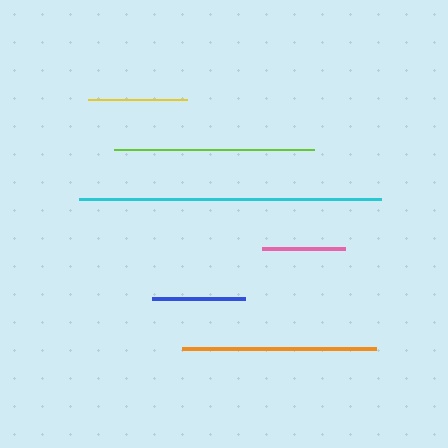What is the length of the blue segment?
The blue segment is approximately 92 pixels long.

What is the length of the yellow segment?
The yellow segment is approximately 98 pixels long.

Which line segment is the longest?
The cyan line is the longest at approximately 301 pixels.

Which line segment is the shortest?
The pink line is the shortest at approximately 82 pixels.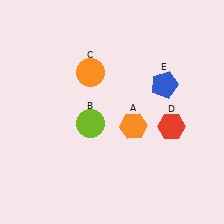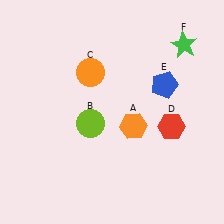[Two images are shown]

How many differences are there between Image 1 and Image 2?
There is 1 difference between the two images.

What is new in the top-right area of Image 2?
A green star (F) was added in the top-right area of Image 2.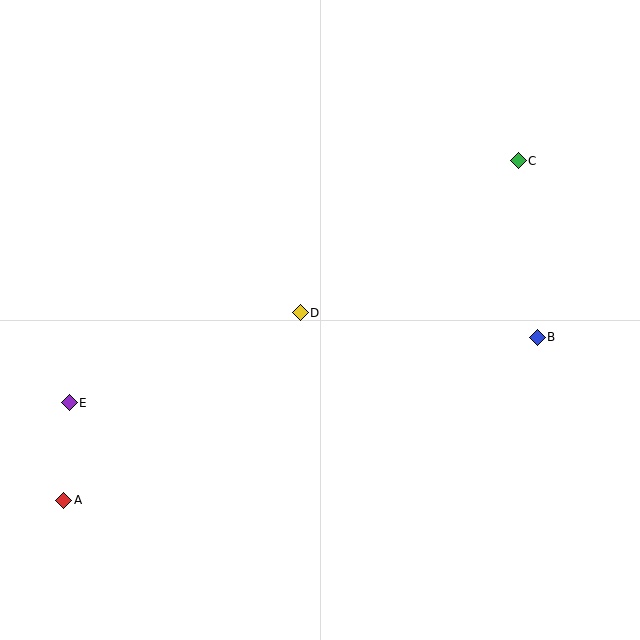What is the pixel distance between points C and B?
The distance between C and B is 177 pixels.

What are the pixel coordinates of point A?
Point A is at (64, 500).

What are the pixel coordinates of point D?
Point D is at (300, 313).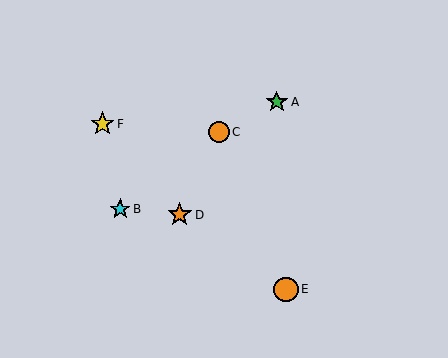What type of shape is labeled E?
Shape E is an orange circle.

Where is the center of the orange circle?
The center of the orange circle is at (286, 289).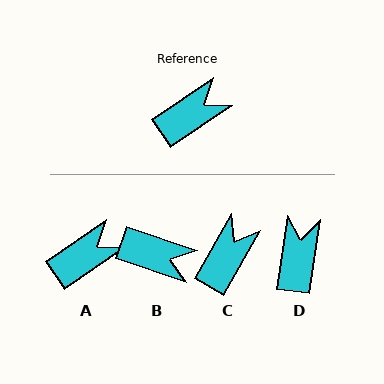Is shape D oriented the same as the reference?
No, it is off by about 48 degrees.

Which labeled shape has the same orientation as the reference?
A.